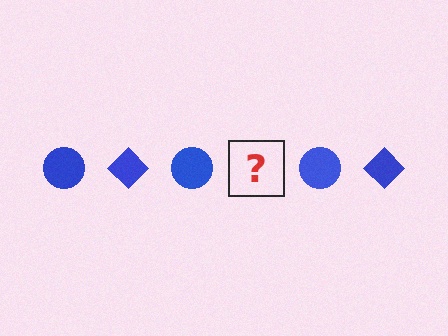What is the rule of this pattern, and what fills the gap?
The rule is that the pattern cycles through circle, diamond shapes in blue. The gap should be filled with a blue diamond.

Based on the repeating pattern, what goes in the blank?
The blank should be a blue diamond.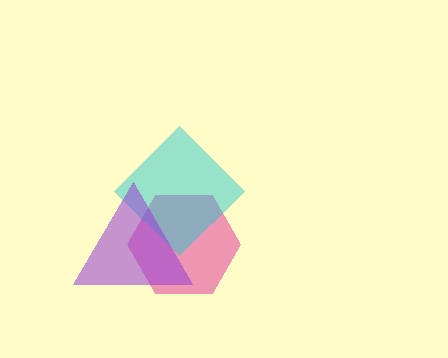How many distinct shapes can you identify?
There are 3 distinct shapes: a pink hexagon, a cyan diamond, a purple triangle.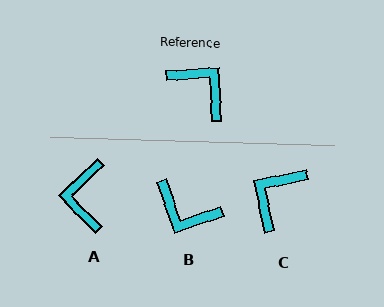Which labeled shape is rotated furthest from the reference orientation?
B, about 165 degrees away.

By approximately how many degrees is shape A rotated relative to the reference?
Approximately 131 degrees counter-clockwise.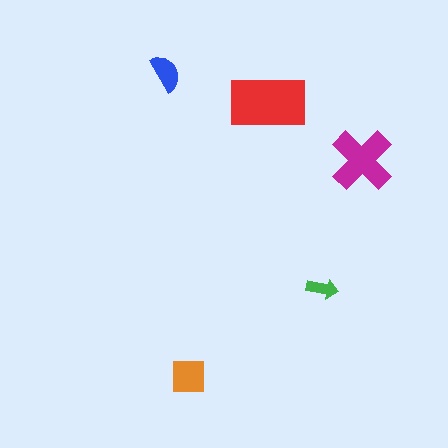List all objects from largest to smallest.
The red rectangle, the magenta cross, the orange square, the blue semicircle, the green arrow.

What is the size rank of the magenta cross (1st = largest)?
2nd.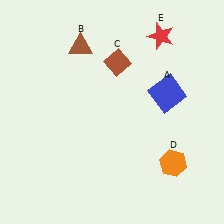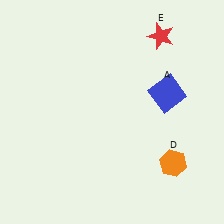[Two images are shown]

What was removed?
The brown diamond (C), the brown triangle (B) were removed in Image 2.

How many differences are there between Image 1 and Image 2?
There are 2 differences between the two images.